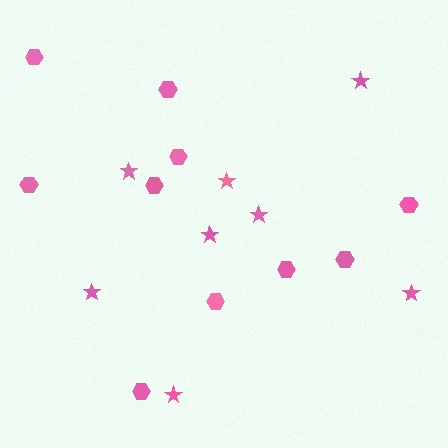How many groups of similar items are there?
There are 2 groups: one group of stars (8) and one group of hexagons (10).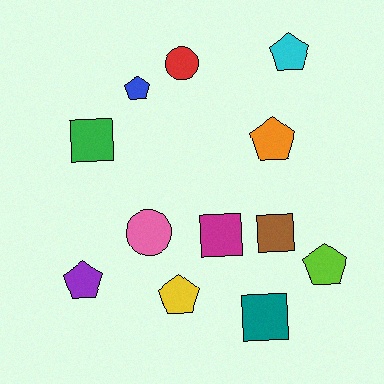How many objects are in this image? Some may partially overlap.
There are 12 objects.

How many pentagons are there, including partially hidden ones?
There are 6 pentagons.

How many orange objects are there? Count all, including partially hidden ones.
There is 1 orange object.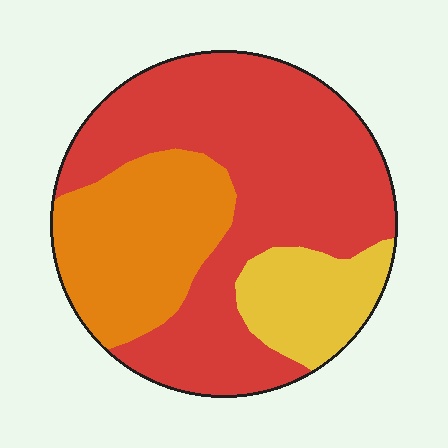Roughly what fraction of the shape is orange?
Orange takes up about one quarter (1/4) of the shape.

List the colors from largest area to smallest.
From largest to smallest: red, orange, yellow.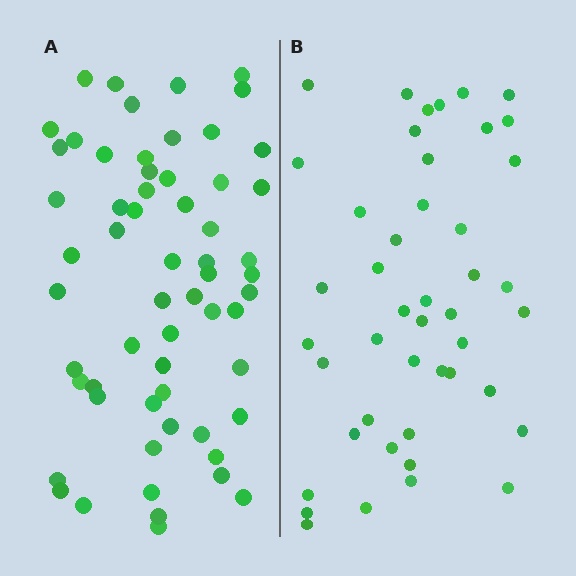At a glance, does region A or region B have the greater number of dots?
Region A (the left region) has more dots.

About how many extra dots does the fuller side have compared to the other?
Region A has approximately 15 more dots than region B.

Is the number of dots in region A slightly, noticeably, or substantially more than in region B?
Region A has noticeably more, but not dramatically so. The ratio is roughly 1.3 to 1.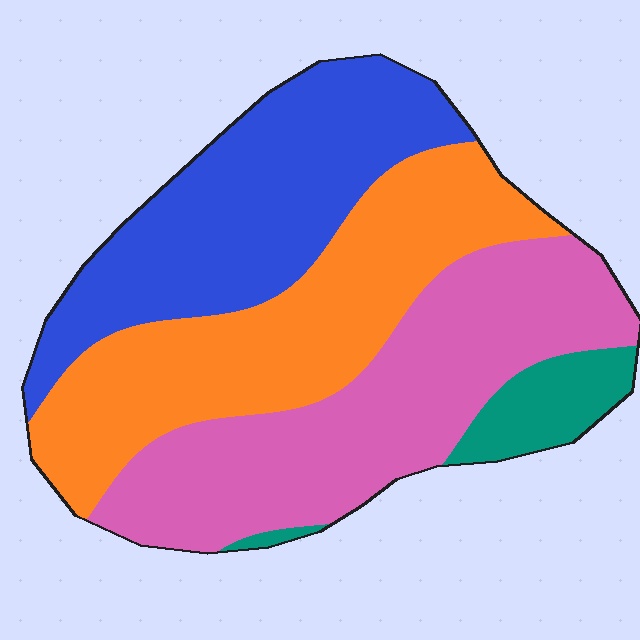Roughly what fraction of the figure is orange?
Orange takes up about one third (1/3) of the figure.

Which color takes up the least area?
Teal, at roughly 5%.